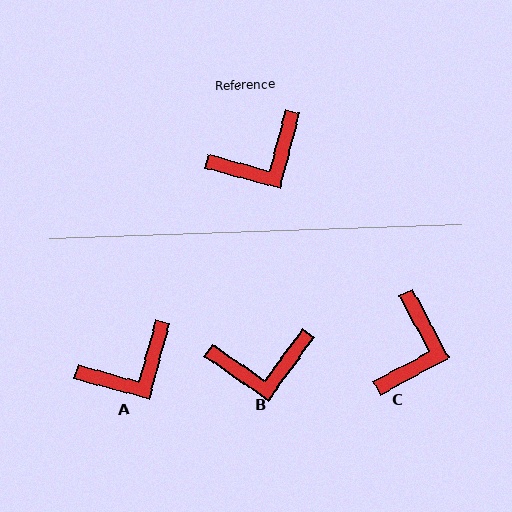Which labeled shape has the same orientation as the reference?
A.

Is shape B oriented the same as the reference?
No, it is off by about 20 degrees.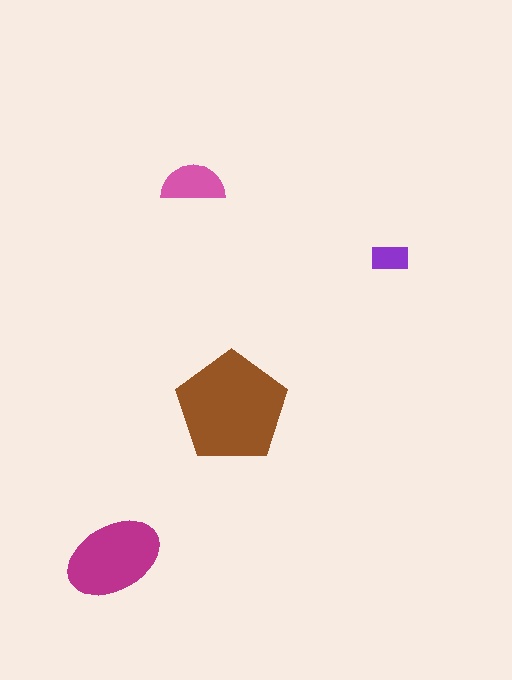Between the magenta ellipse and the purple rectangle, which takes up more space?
The magenta ellipse.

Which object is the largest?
The brown pentagon.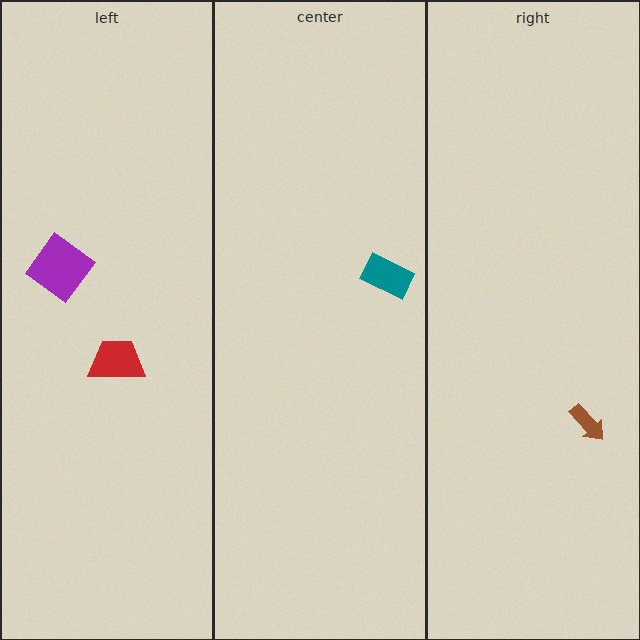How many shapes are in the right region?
1.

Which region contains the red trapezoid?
The left region.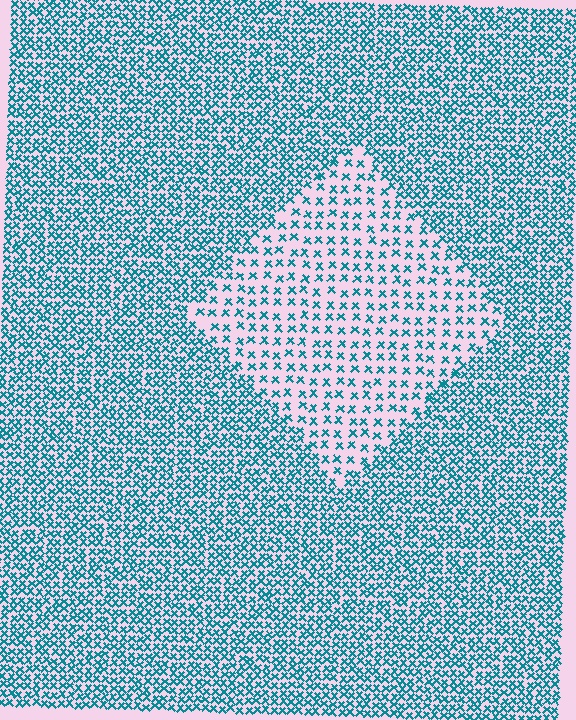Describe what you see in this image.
The image contains small teal elements arranged at two different densities. A diamond-shaped region is visible where the elements are less densely packed than the surrounding area.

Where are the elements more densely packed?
The elements are more densely packed outside the diamond boundary.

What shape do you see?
I see a diamond.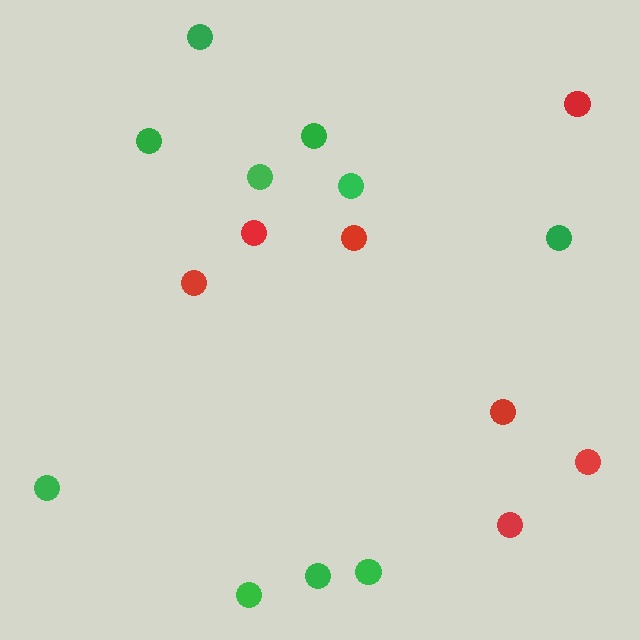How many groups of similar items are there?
There are 2 groups: one group of red circles (7) and one group of green circles (10).